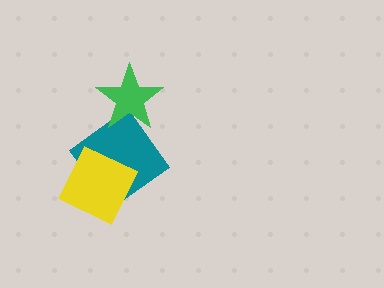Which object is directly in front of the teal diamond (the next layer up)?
The green star is directly in front of the teal diamond.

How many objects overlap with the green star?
1 object overlaps with the green star.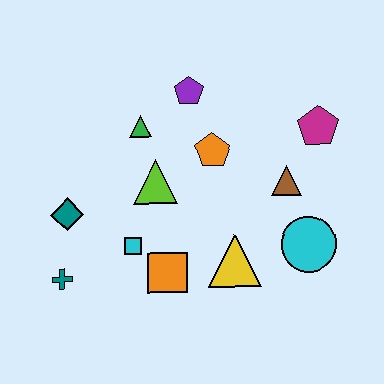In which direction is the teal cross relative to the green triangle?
The teal cross is below the green triangle.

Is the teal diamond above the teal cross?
Yes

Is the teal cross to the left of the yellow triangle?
Yes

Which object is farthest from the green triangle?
The cyan circle is farthest from the green triangle.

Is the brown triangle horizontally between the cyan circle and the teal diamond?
Yes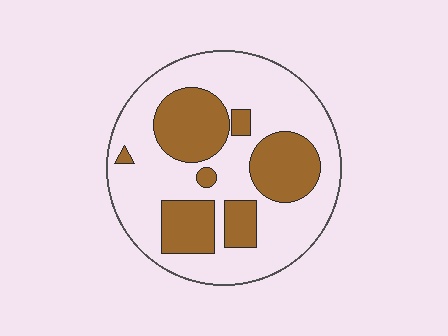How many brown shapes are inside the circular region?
7.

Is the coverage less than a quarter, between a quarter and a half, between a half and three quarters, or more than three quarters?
Between a quarter and a half.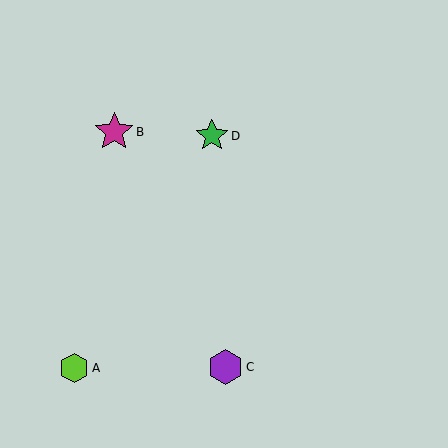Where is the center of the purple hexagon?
The center of the purple hexagon is at (225, 367).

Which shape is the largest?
The magenta star (labeled B) is the largest.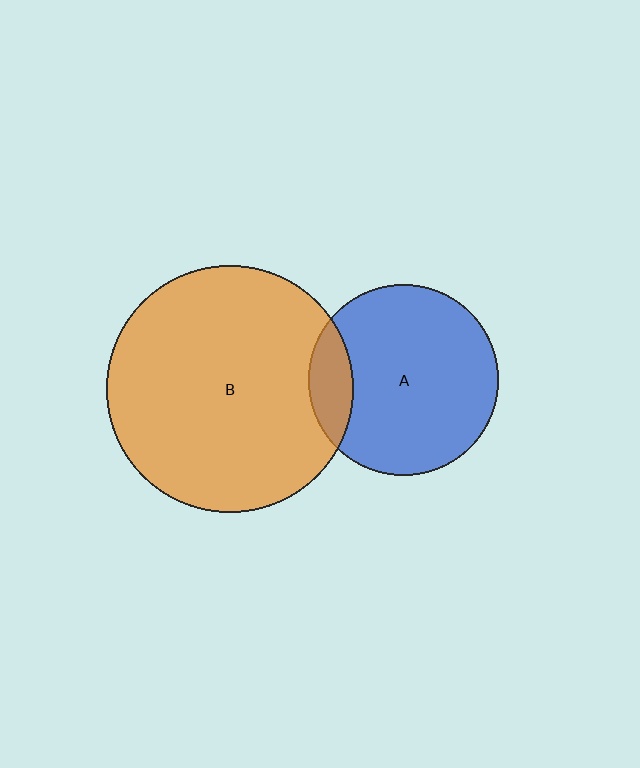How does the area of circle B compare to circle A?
Approximately 1.7 times.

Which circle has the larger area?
Circle B (orange).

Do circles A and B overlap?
Yes.